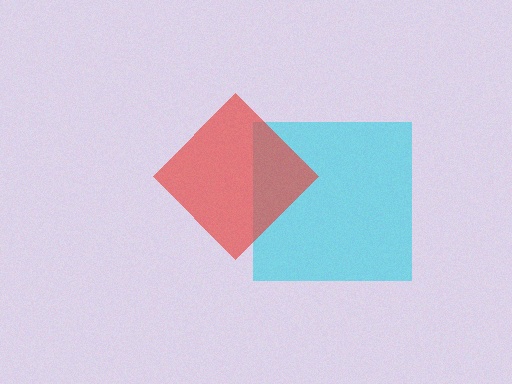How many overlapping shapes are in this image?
There are 2 overlapping shapes in the image.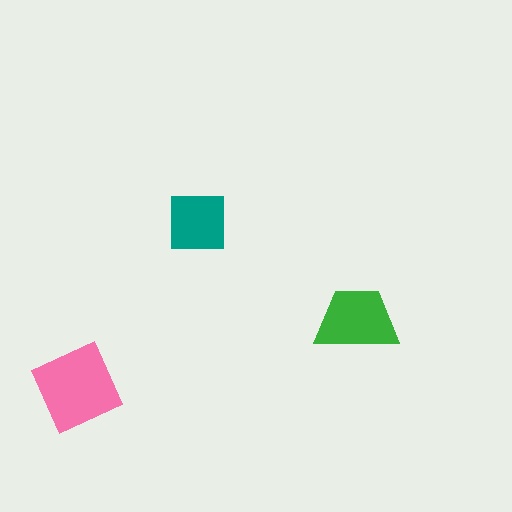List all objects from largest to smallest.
The pink diamond, the green trapezoid, the teal square.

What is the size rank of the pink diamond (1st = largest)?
1st.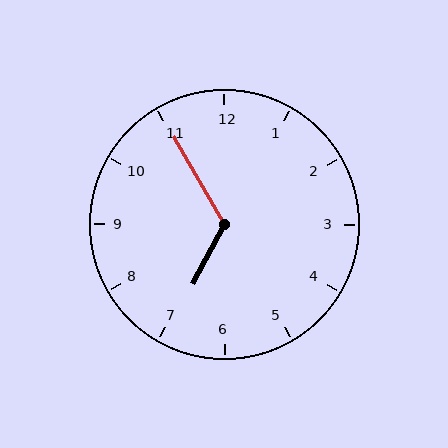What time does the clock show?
6:55.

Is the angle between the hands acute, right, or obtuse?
It is obtuse.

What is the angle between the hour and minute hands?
Approximately 122 degrees.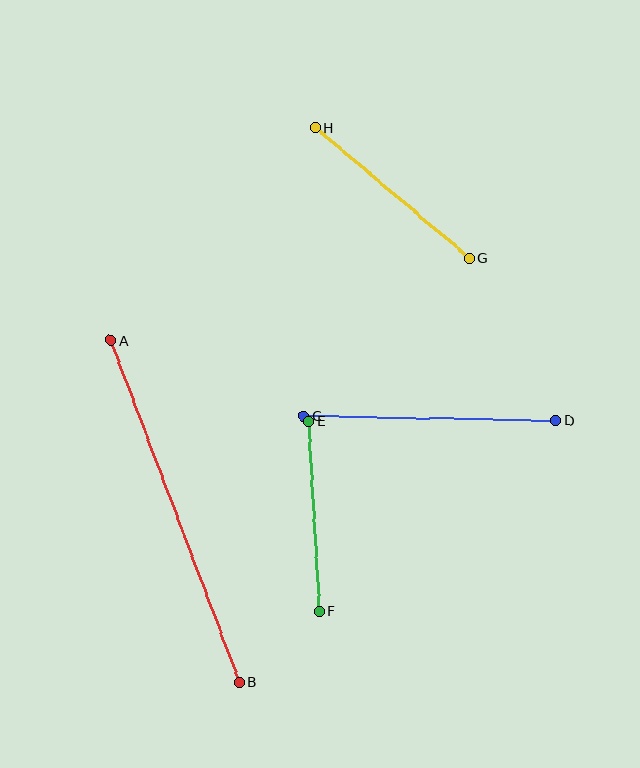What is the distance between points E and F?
The distance is approximately 191 pixels.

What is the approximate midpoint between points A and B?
The midpoint is at approximately (175, 511) pixels.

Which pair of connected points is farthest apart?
Points A and B are farthest apart.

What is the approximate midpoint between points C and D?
The midpoint is at approximately (430, 418) pixels.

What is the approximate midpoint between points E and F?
The midpoint is at approximately (314, 516) pixels.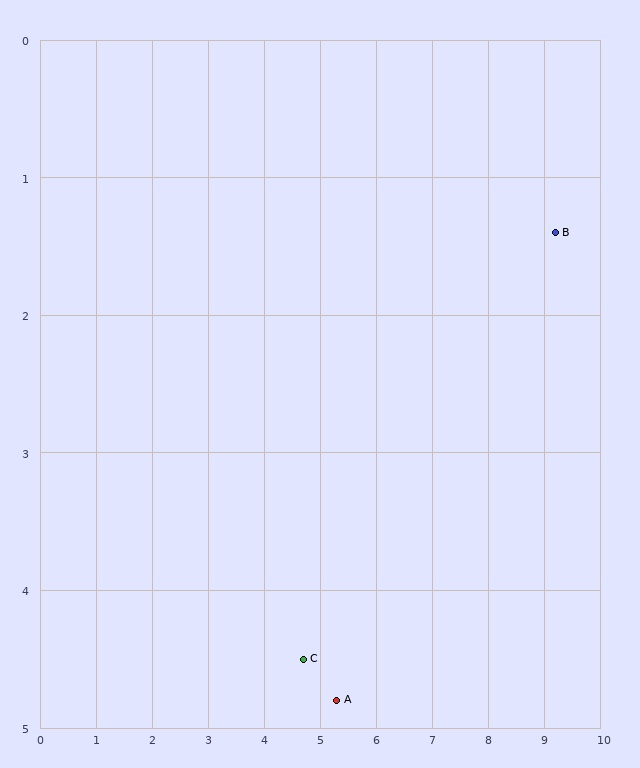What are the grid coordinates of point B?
Point B is at approximately (9.2, 1.4).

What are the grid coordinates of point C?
Point C is at approximately (4.7, 4.5).